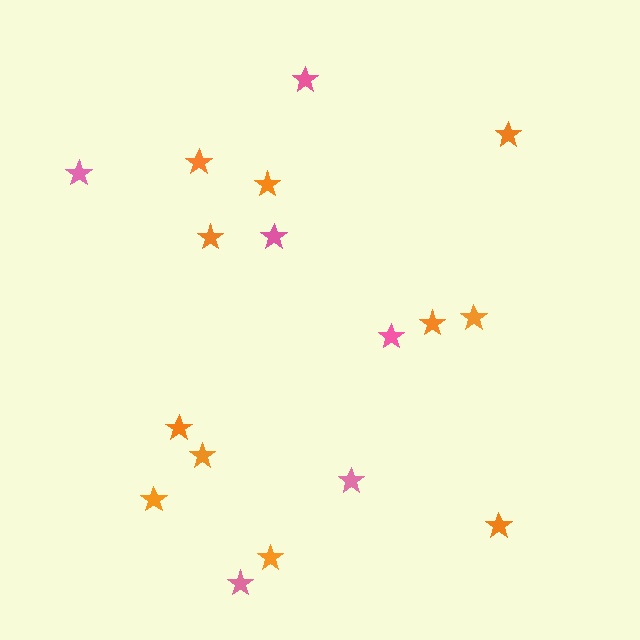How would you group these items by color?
There are 2 groups: one group of pink stars (6) and one group of orange stars (11).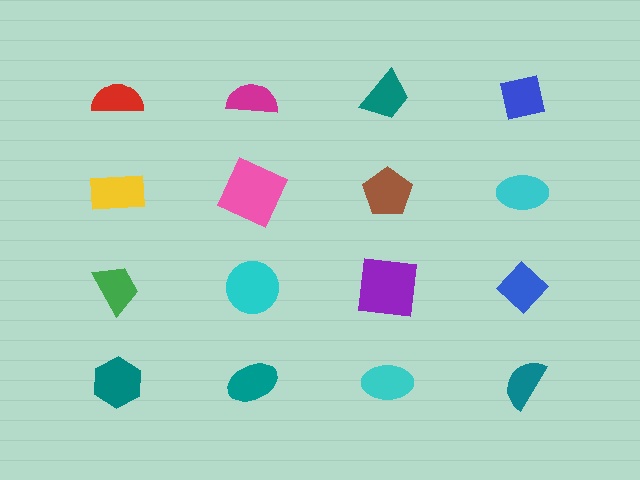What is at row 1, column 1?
A red semicircle.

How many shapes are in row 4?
4 shapes.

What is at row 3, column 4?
A blue diamond.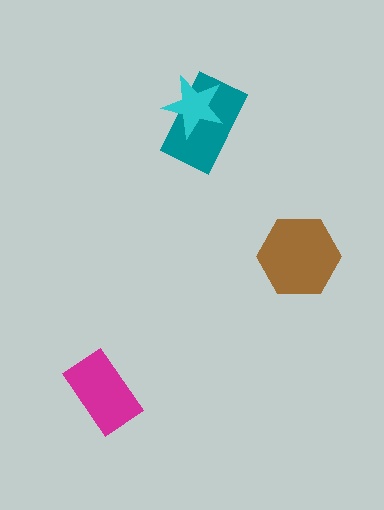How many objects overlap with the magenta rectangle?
0 objects overlap with the magenta rectangle.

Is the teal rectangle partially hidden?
Yes, it is partially covered by another shape.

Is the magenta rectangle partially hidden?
No, no other shape covers it.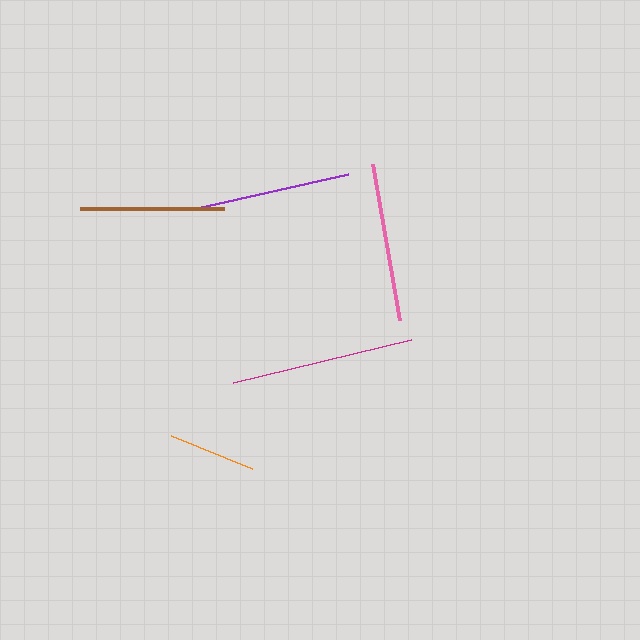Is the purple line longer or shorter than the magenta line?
The magenta line is longer than the purple line.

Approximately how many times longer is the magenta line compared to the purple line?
The magenta line is approximately 1.2 times the length of the purple line.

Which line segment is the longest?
The magenta line is the longest at approximately 183 pixels.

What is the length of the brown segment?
The brown segment is approximately 145 pixels long.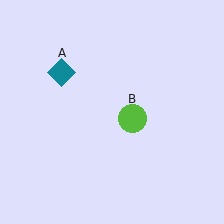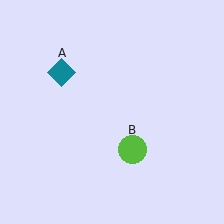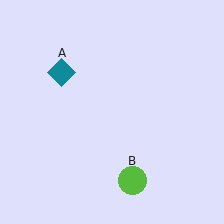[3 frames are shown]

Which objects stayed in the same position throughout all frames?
Teal diamond (object A) remained stationary.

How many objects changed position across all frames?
1 object changed position: lime circle (object B).